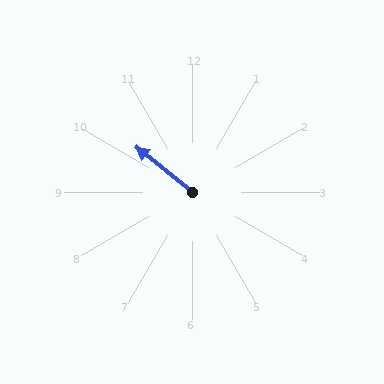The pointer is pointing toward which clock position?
Roughly 10 o'clock.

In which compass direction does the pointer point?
Northwest.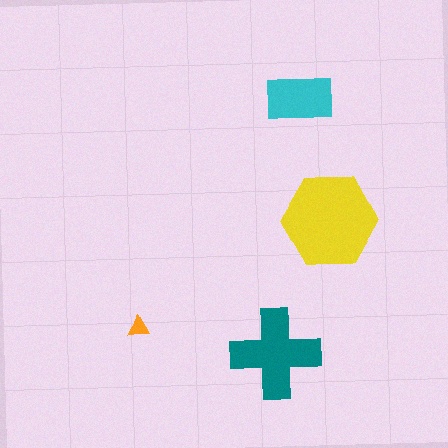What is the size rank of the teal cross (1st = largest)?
2nd.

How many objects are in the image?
There are 4 objects in the image.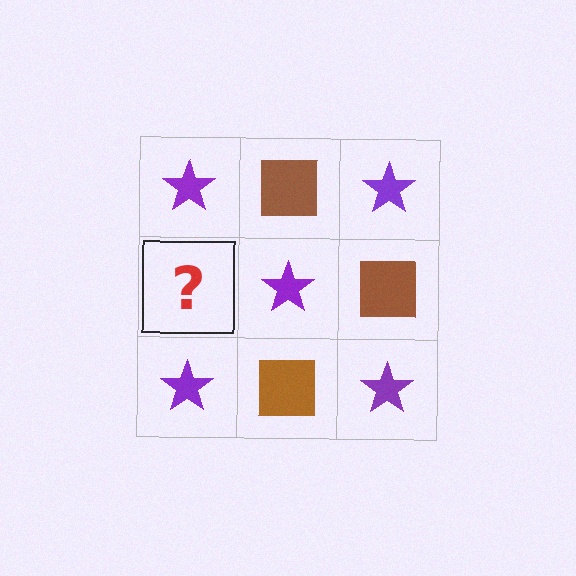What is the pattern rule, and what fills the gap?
The rule is that it alternates purple star and brown square in a checkerboard pattern. The gap should be filled with a brown square.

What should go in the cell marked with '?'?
The missing cell should contain a brown square.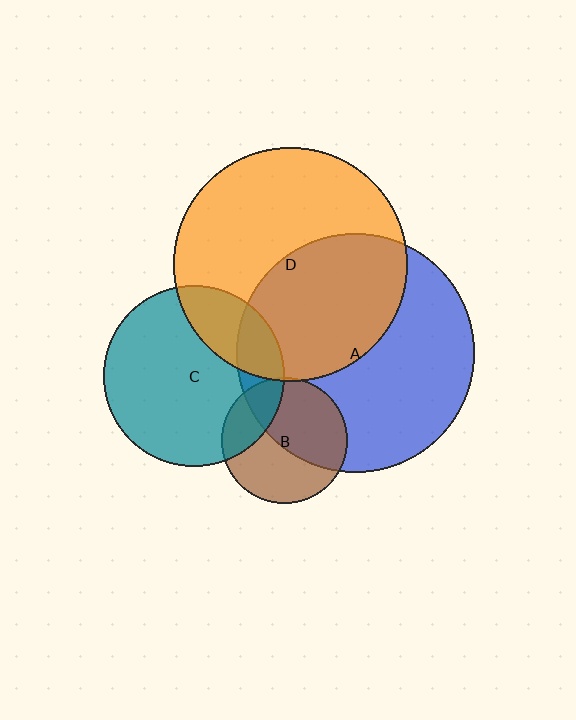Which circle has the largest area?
Circle A (blue).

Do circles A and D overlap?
Yes.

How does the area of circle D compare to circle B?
Approximately 3.5 times.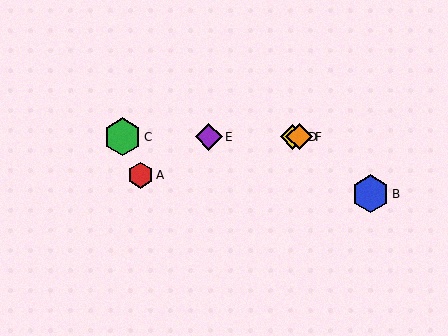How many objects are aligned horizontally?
4 objects (C, D, E, F) are aligned horizontally.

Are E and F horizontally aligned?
Yes, both are at y≈137.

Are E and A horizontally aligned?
No, E is at y≈137 and A is at y≈175.